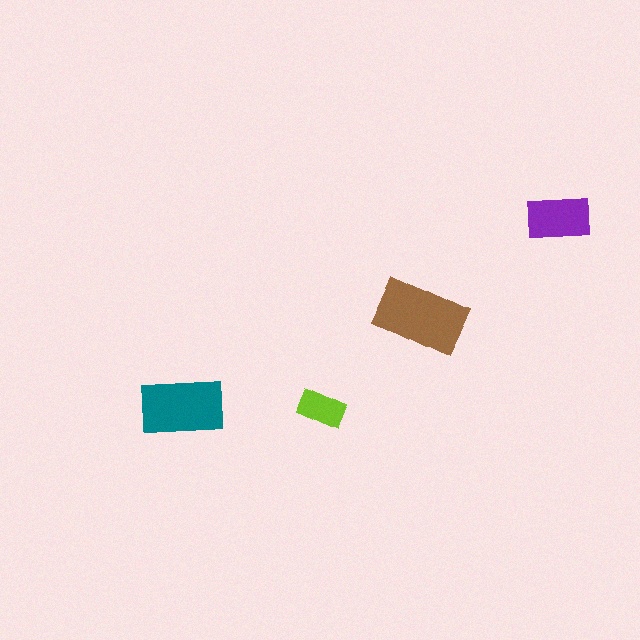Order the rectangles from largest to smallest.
the brown one, the teal one, the purple one, the lime one.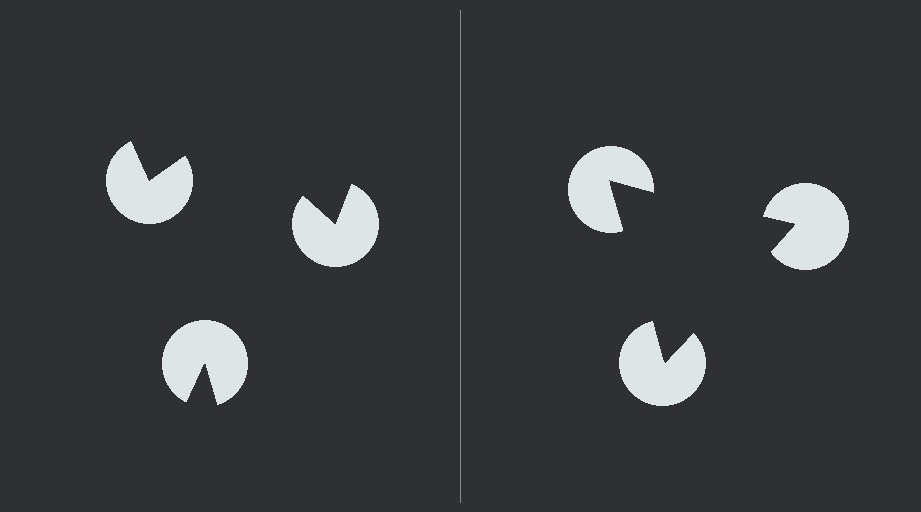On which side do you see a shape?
An illusory triangle appears on the right side. On the left side the wedge cuts are rotated, so no coherent shape forms.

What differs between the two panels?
The pac-man discs are positioned identically on both sides; only the wedge orientations differ. On the right they align to a triangle; on the left they are misaligned.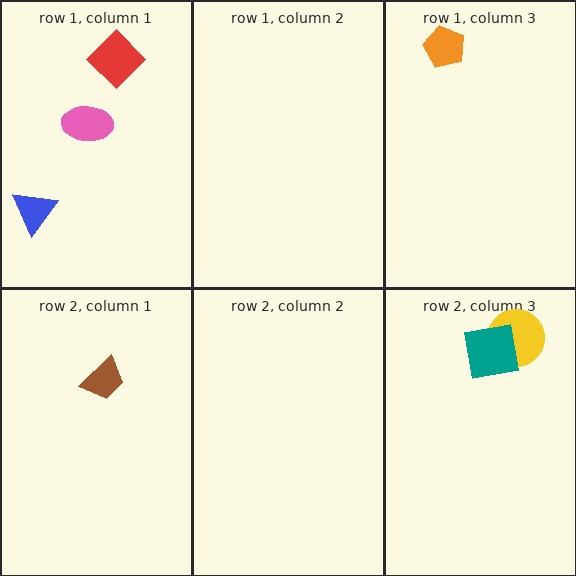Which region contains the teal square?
The row 2, column 3 region.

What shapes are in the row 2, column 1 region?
The brown trapezoid.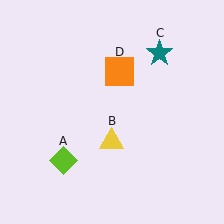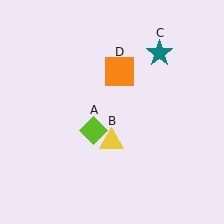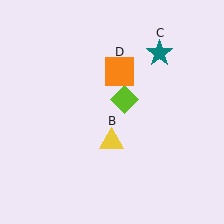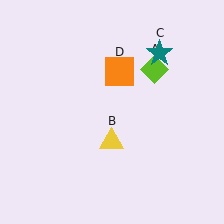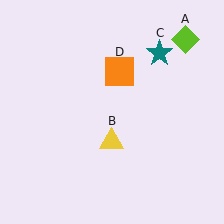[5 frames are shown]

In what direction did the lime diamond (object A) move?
The lime diamond (object A) moved up and to the right.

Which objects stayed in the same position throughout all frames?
Yellow triangle (object B) and teal star (object C) and orange square (object D) remained stationary.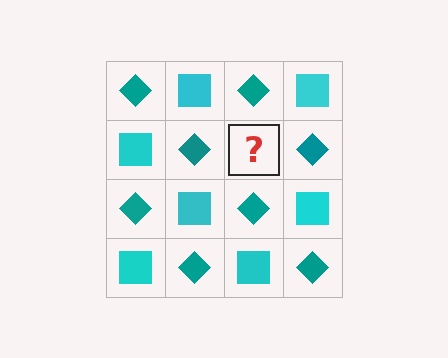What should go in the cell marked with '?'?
The missing cell should contain a cyan square.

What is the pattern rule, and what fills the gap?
The rule is that it alternates teal diamond and cyan square in a checkerboard pattern. The gap should be filled with a cyan square.